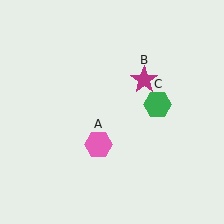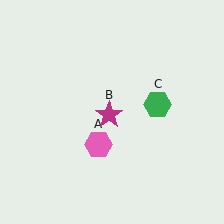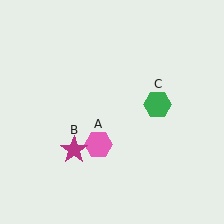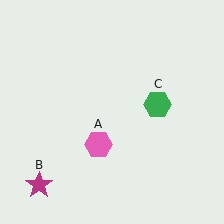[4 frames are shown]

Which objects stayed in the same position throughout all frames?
Pink hexagon (object A) and green hexagon (object C) remained stationary.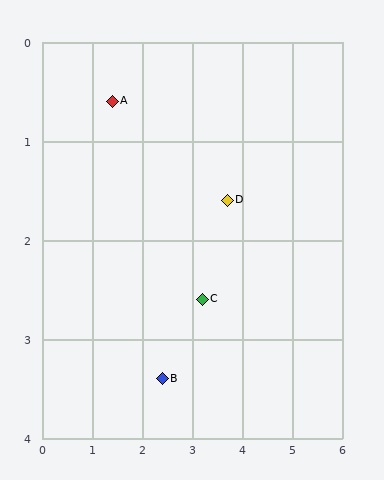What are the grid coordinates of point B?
Point B is at approximately (2.4, 3.4).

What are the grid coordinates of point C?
Point C is at approximately (3.2, 2.6).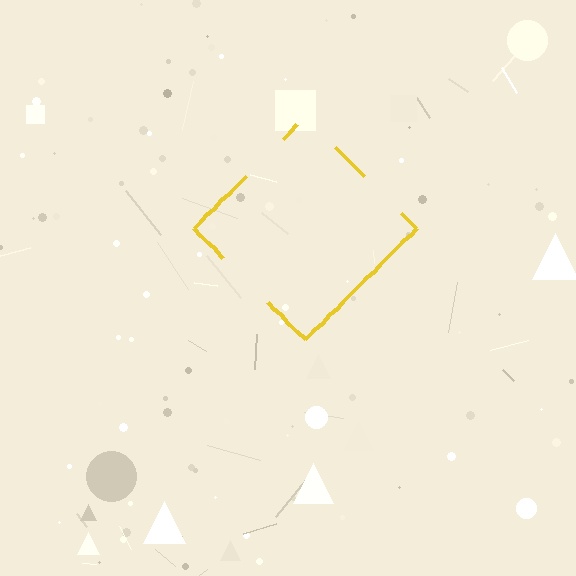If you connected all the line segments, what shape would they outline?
They would outline a diamond.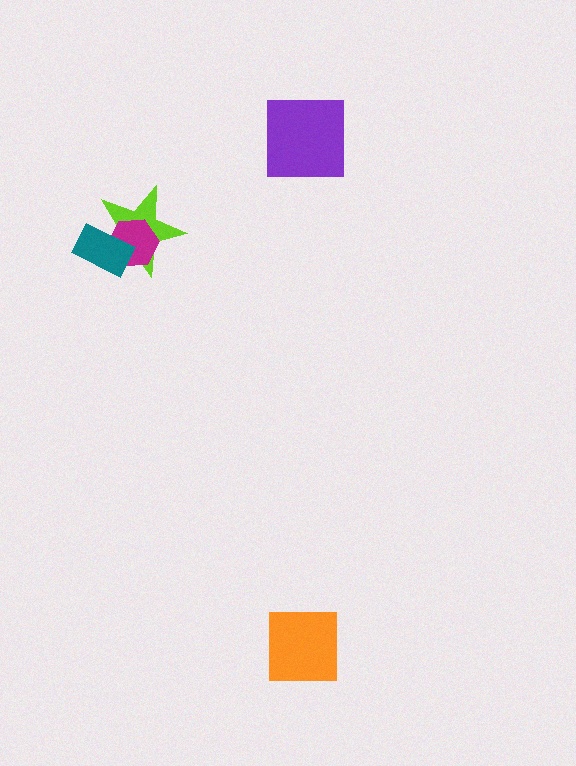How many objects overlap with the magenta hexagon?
2 objects overlap with the magenta hexagon.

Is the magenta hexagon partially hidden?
Yes, it is partially covered by another shape.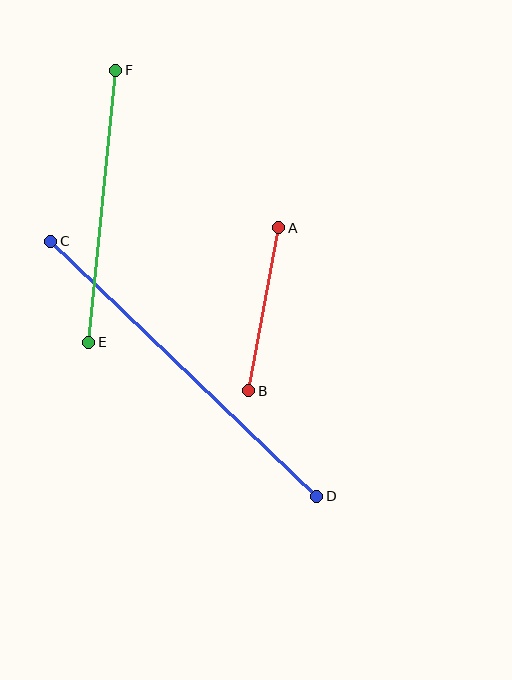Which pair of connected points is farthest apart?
Points C and D are farthest apart.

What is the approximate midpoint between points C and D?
The midpoint is at approximately (184, 369) pixels.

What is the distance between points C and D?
The distance is approximately 368 pixels.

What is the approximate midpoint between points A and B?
The midpoint is at approximately (264, 309) pixels.